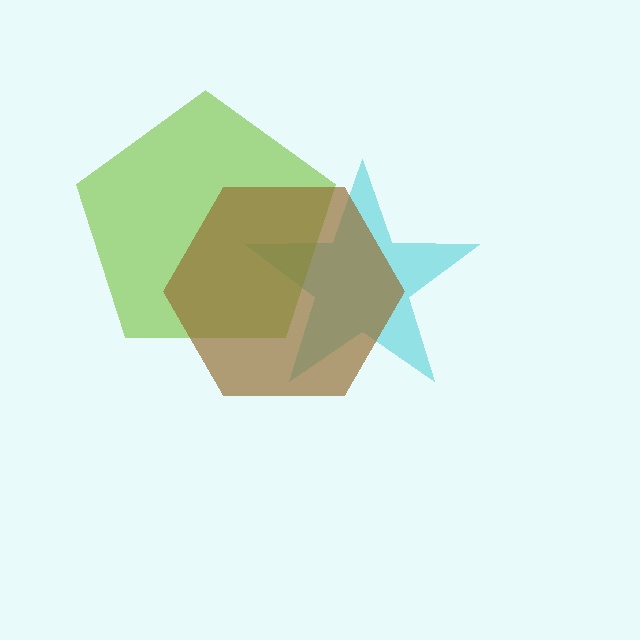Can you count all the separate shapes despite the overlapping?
Yes, there are 3 separate shapes.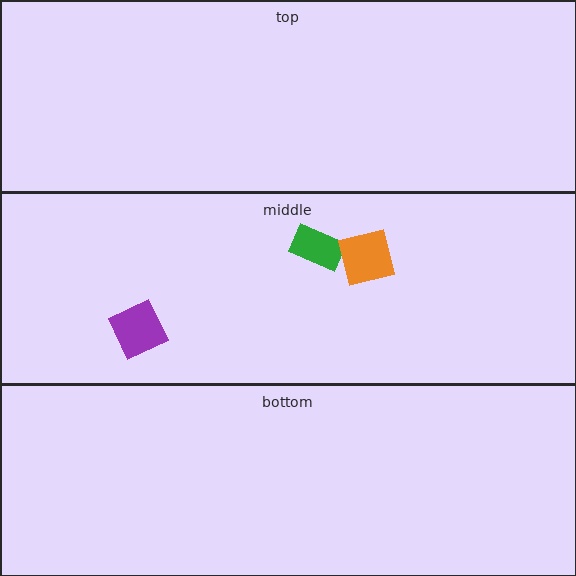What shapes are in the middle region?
The green rectangle, the orange square, the purple square.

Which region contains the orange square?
The middle region.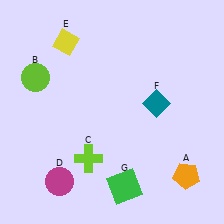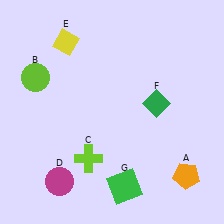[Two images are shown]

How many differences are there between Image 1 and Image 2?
There is 1 difference between the two images.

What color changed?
The diamond (F) changed from teal in Image 1 to green in Image 2.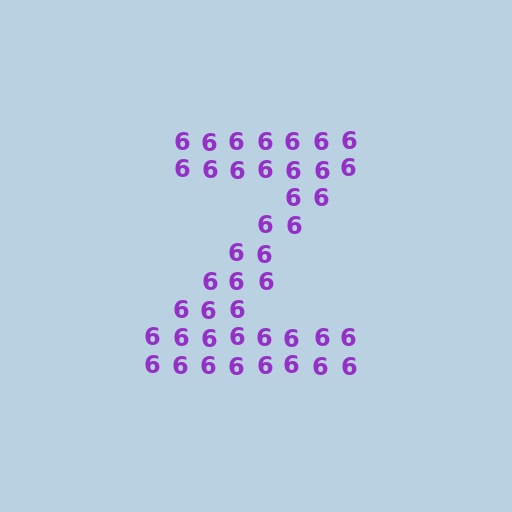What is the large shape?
The large shape is the letter Z.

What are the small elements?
The small elements are digit 6's.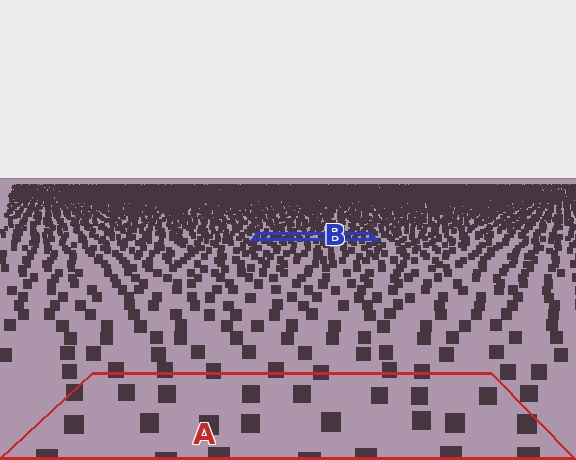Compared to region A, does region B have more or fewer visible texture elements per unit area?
Region B has more texture elements per unit area — they are packed more densely because it is farther away.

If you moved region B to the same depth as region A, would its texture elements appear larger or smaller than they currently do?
They would appear larger. At a closer depth, the same texture elements are projected at a bigger on-screen size.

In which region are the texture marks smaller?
The texture marks are smaller in region B, because it is farther away.